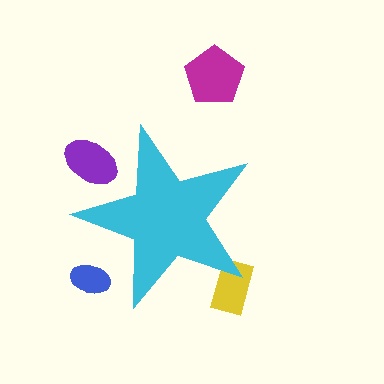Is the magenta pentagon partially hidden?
No, the magenta pentagon is fully visible.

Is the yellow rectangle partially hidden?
Yes, the yellow rectangle is partially hidden behind the cyan star.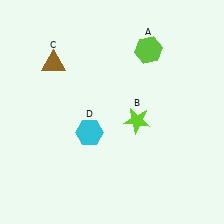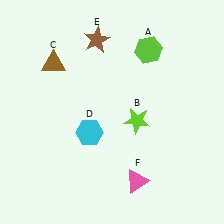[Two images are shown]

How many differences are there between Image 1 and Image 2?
There are 2 differences between the two images.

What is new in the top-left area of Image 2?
A brown star (E) was added in the top-left area of Image 2.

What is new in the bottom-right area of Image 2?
A pink triangle (F) was added in the bottom-right area of Image 2.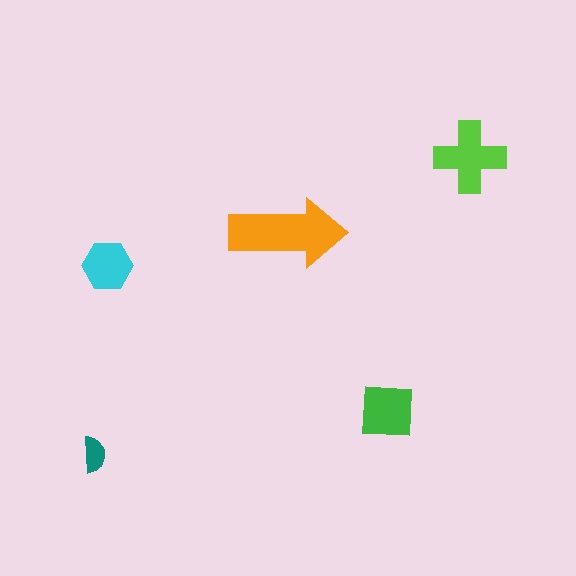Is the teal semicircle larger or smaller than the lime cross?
Smaller.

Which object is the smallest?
The teal semicircle.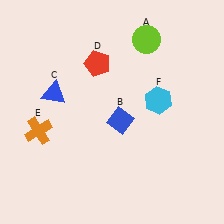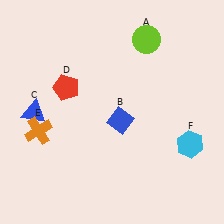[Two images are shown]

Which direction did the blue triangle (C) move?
The blue triangle (C) moved left.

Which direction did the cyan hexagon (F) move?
The cyan hexagon (F) moved down.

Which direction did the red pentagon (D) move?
The red pentagon (D) moved left.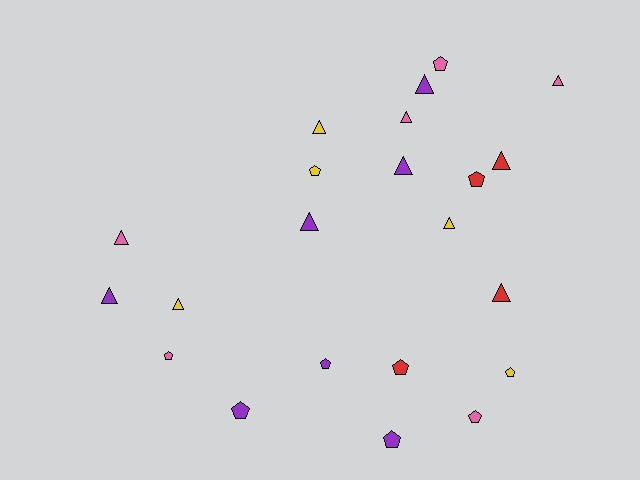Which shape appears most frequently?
Triangle, with 12 objects.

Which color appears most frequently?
Purple, with 7 objects.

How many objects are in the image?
There are 22 objects.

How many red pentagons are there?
There are 2 red pentagons.